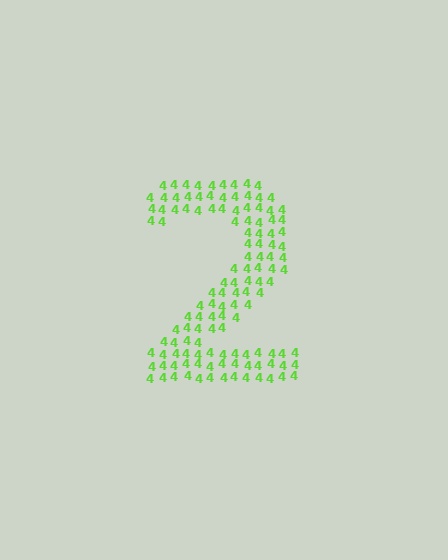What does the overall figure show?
The overall figure shows the digit 2.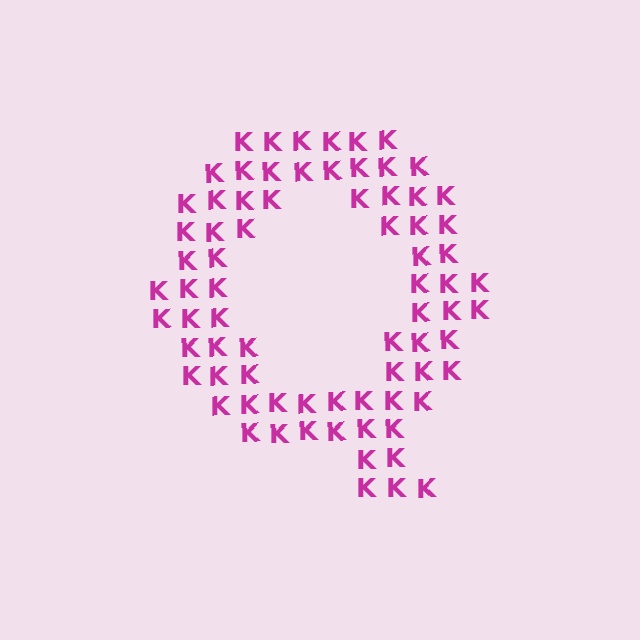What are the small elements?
The small elements are letter K's.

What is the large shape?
The large shape is the letter Q.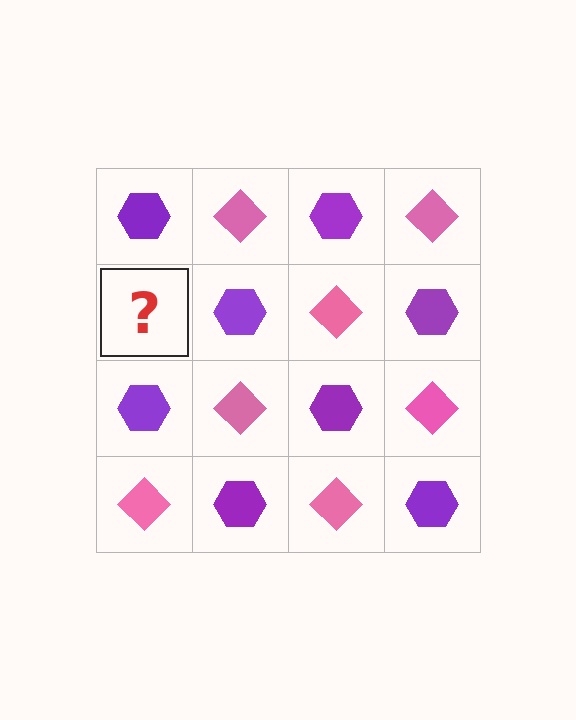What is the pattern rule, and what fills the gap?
The rule is that it alternates purple hexagon and pink diamond in a checkerboard pattern. The gap should be filled with a pink diamond.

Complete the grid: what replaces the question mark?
The question mark should be replaced with a pink diamond.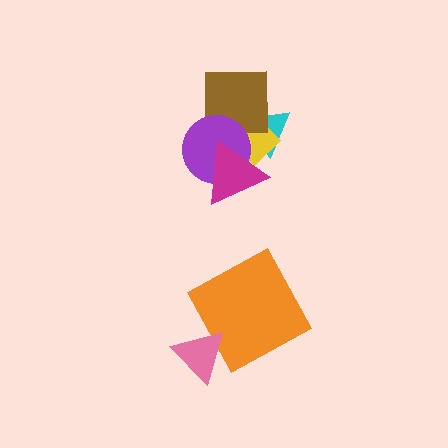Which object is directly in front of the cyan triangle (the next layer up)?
The yellow diamond is directly in front of the cyan triangle.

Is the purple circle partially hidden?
Yes, it is partially covered by another shape.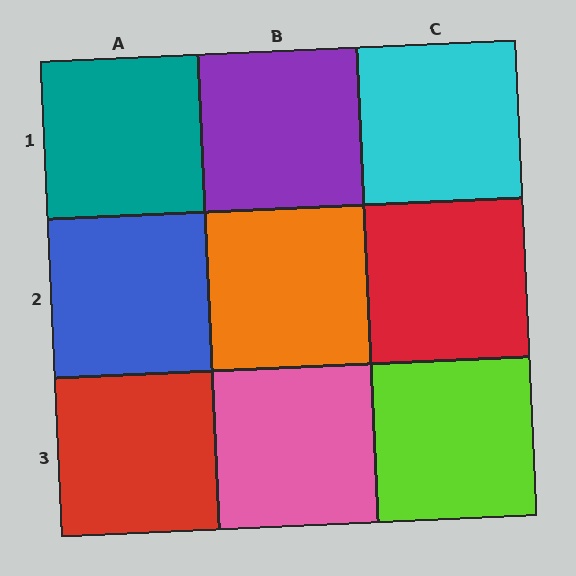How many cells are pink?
1 cell is pink.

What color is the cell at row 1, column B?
Purple.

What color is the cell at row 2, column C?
Red.